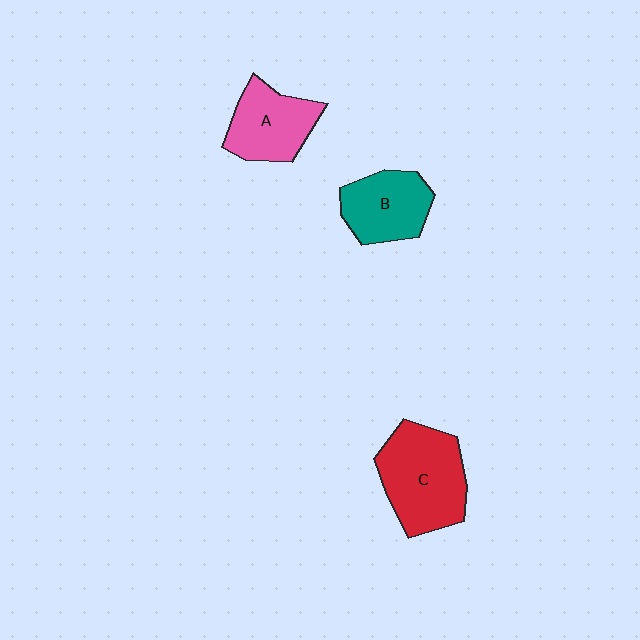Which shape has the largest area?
Shape C (red).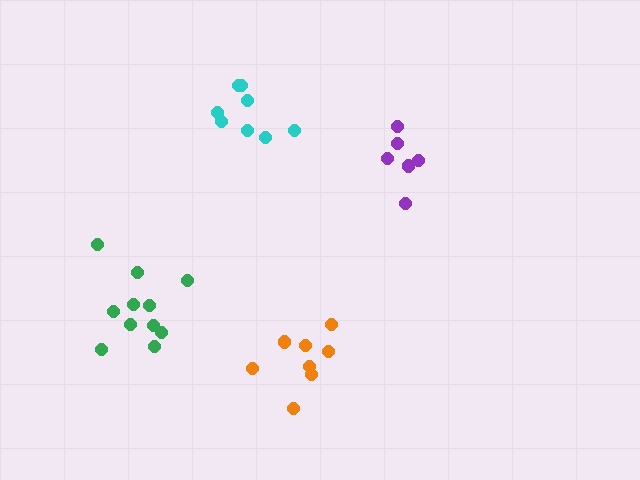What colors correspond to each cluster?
The clusters are colored: orange, cyan, purple, green.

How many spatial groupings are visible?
There are 4 spatial groupings.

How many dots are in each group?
Group 1: 8 dots, Group 2: 8 dots, Group 3: 6 dots, Group 4: 11 dots (33 total).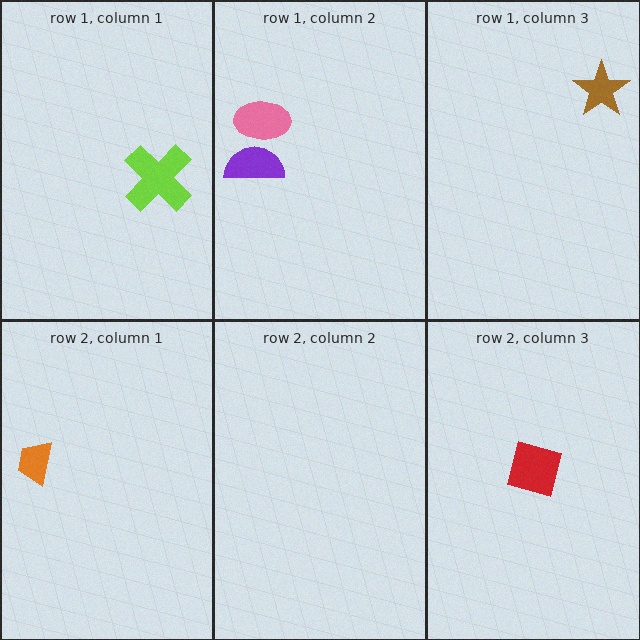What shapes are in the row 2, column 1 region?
The orange trapezoid.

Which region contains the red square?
The row 2, column 3 region.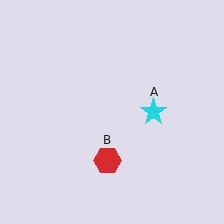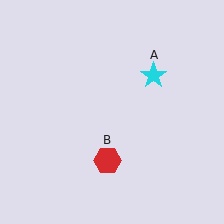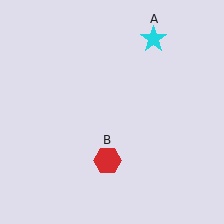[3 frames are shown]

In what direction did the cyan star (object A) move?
The cyan star (object A) moved up.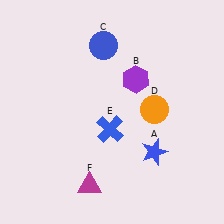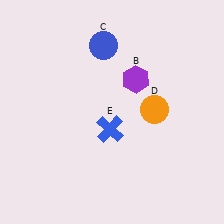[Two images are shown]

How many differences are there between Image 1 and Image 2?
There are 2 differences between the two images.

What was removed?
The magenta triangle (F), the blue star (A) were removed in Image 2.